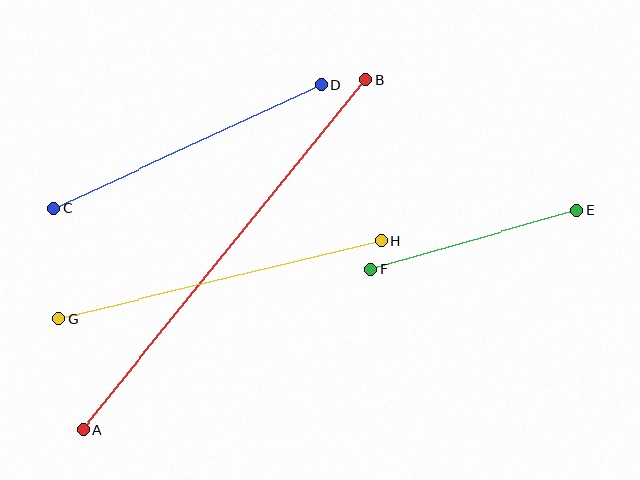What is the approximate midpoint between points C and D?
The midpoint is at approximately (187, 146) pixels.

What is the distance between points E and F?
The distance is approximately 214 pixels.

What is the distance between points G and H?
The distance is approximately 331 pixels.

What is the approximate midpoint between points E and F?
The midpoint is at approximately (474, 240) pixels.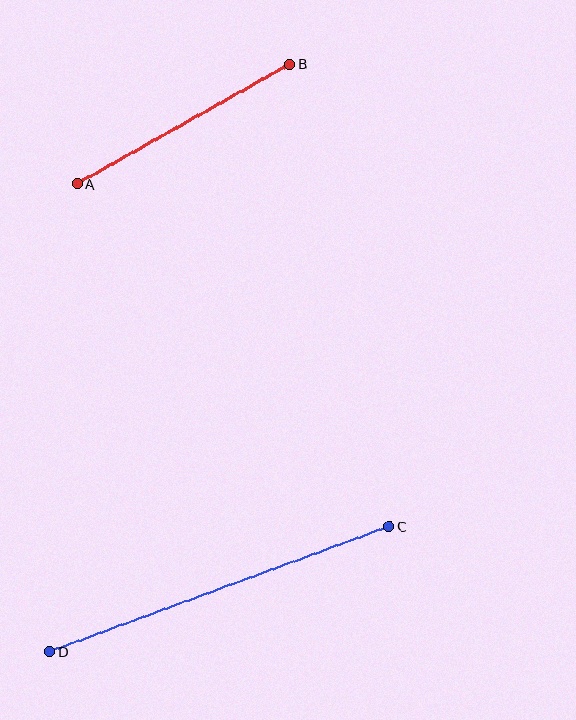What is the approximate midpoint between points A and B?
The midpoint is at approximately (183, 124) pixels.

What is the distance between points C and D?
The distance is approximately 362 pixels.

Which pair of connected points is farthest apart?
Points C and D are farthest apart.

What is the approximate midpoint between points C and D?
The midpoint is at approximately (219, 589) pixels.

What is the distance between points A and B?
The distance is approximately 244 pixels.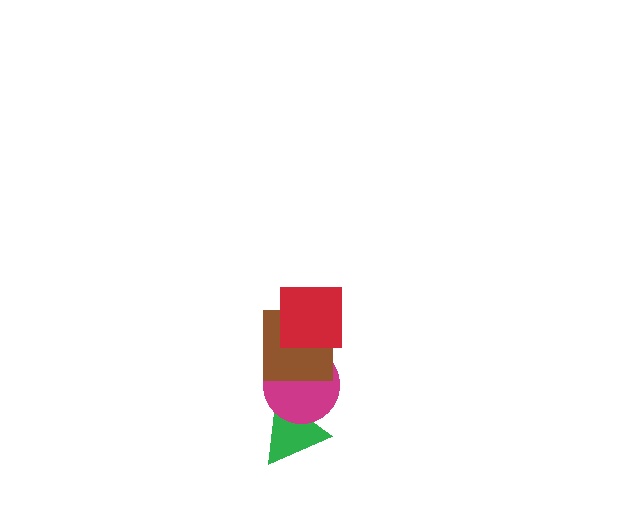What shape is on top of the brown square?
The red square is on top of the brown square.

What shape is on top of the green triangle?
The magenta circle is on top of the green triangle.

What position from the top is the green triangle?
The green triangle is 4th from the top.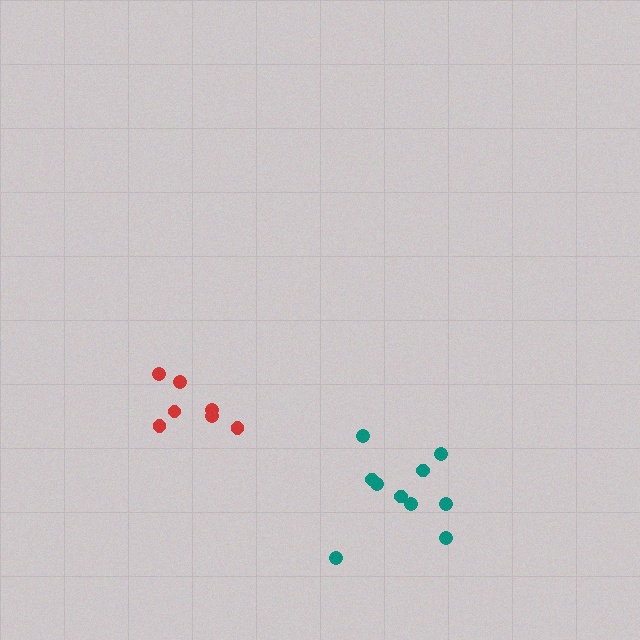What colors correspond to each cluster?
The clusters are colored: teal, red.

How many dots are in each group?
Group 1: 10 dots, Group 2: 7 dots (17 total).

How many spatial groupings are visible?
There are 2 spatial groupings.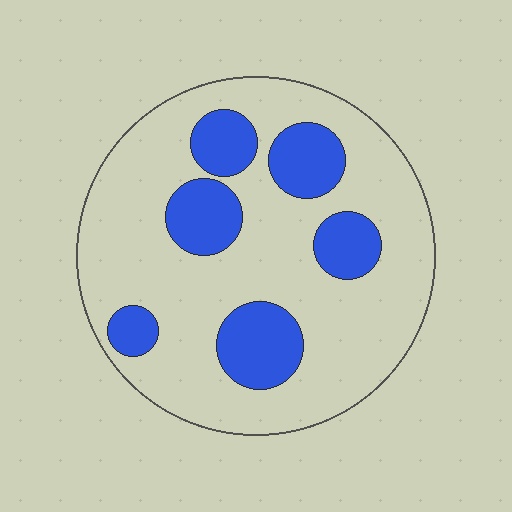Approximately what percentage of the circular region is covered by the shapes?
Approximately 25%.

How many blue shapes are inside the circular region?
6.